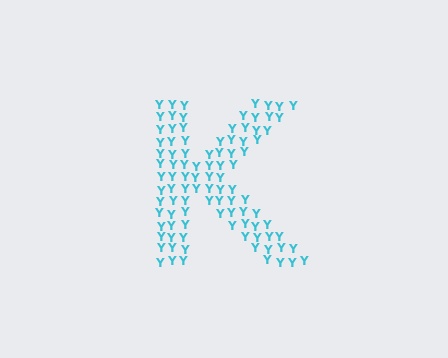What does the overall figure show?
The overall figure shows the letter K.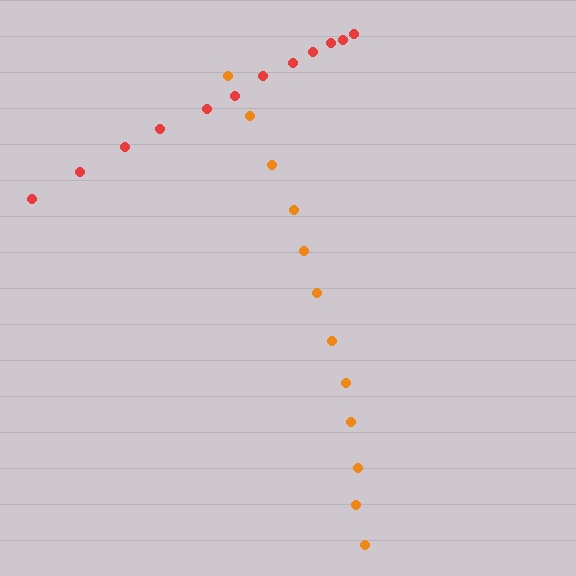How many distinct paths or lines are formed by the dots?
There are 2 distinct paths.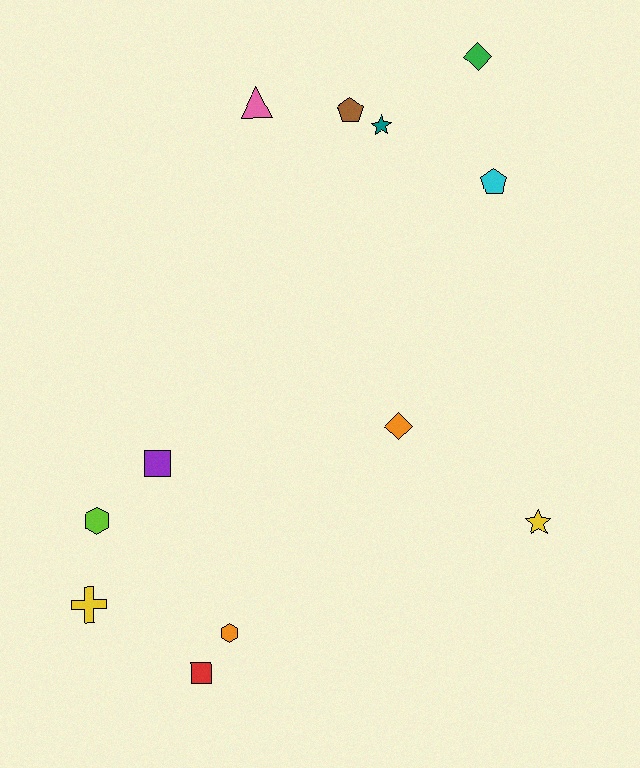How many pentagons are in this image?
There are 2 pentagons.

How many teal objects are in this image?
There is 1 teal object.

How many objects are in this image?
There are 12 objects.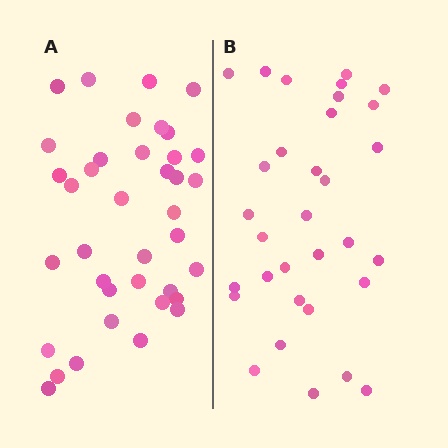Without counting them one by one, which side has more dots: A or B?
Region A (the left region) has more dots.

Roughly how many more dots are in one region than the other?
Region A has about 6 more dots than region B.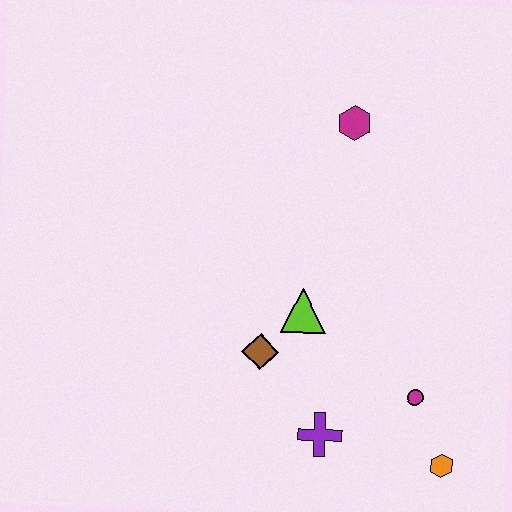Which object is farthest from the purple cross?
The magenta hexagon is farthest from the purple cross.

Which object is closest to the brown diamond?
The lime triangle is closest to the brown diamond.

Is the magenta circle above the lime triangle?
No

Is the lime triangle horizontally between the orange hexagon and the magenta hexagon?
No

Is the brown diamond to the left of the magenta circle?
Yes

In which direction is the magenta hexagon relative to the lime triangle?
The magenta hexagon is above the lime triangle.